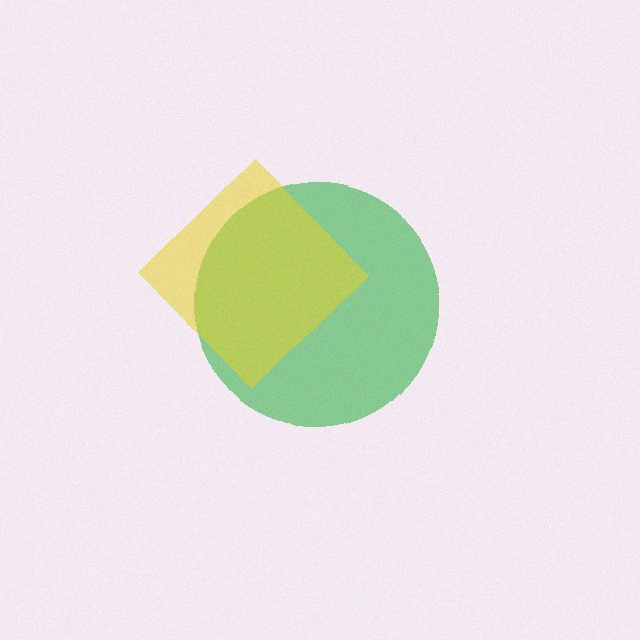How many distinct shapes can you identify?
There are 2 distinct shapes: a green circle, a yellow diamond.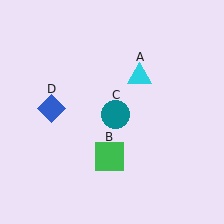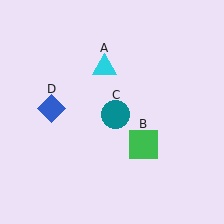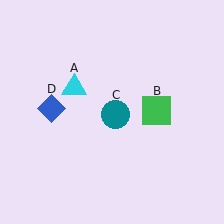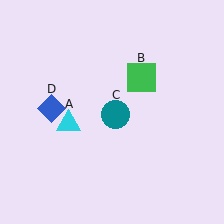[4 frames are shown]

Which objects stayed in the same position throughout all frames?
Teal circle (object C) and blue diamond (object D) remained stationary.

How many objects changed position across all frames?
2 objects changed position: cyan triangle (object A), green square (object B).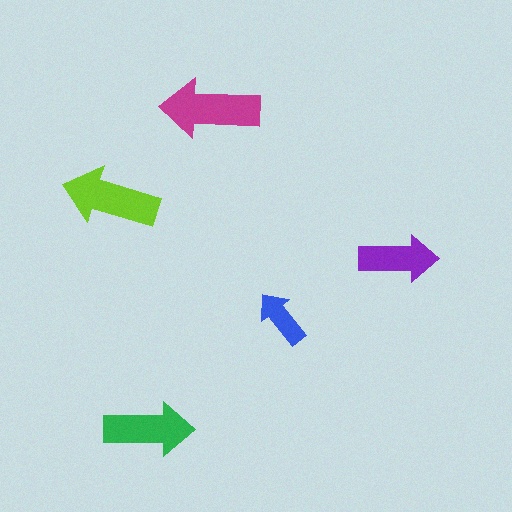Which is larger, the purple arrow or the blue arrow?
The purple one.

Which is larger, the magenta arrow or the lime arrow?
The magenta one.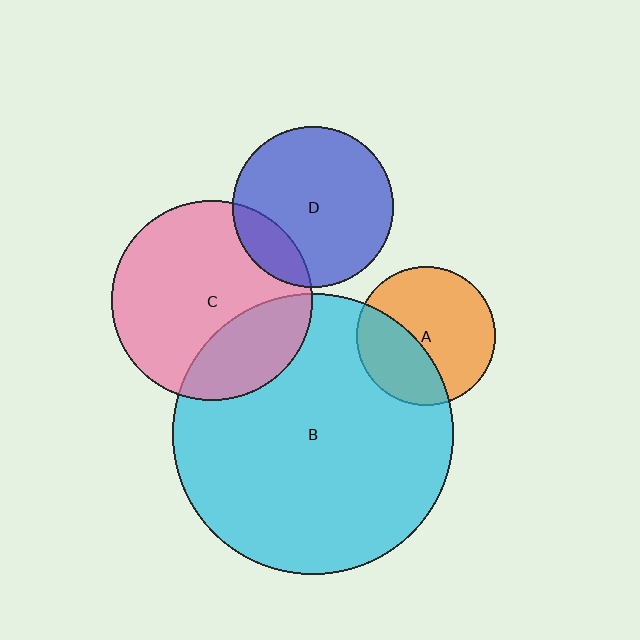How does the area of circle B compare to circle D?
Approximately 3.0 times.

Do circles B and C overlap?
Yes.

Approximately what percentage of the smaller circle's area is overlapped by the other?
Approximately 25%.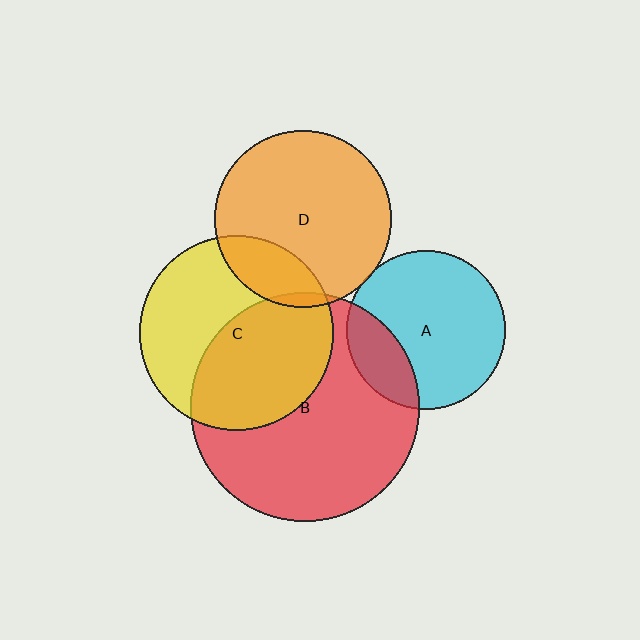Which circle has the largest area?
Circle B (red).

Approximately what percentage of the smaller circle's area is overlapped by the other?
Approximately 50%.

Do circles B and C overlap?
Yes.